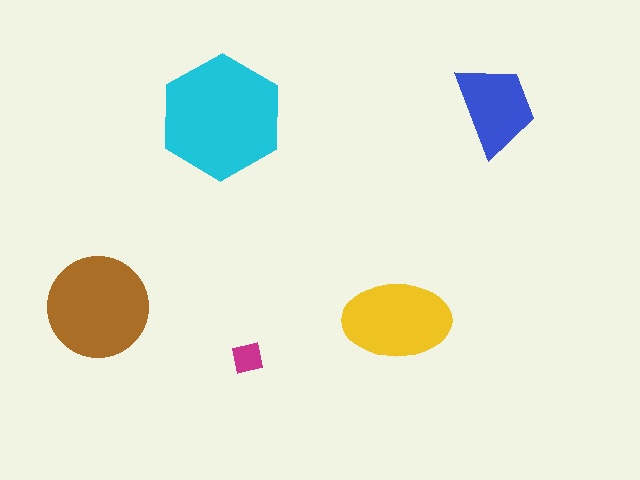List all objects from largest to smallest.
The cyan hexagon, the brown circle, the yellow ellipse, the blue trapezoid, the magenta square.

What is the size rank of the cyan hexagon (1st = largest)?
1st.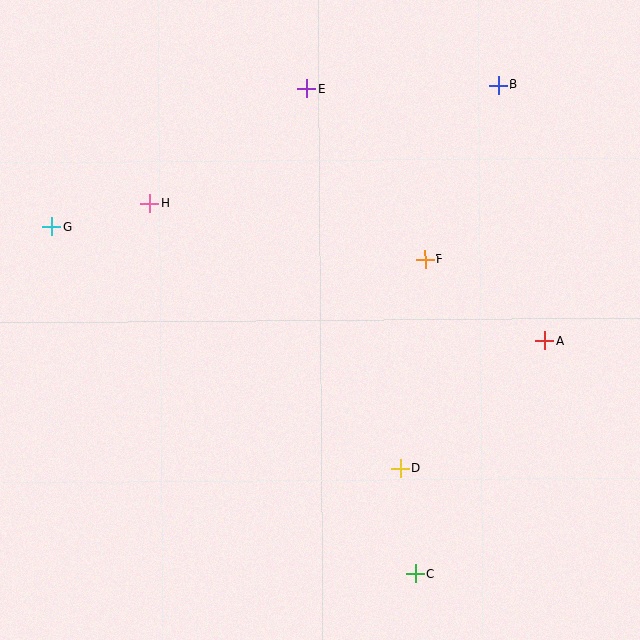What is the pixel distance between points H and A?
The distance between H and A is 418 pixels.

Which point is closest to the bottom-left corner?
Point G is closest to the bottom-left corner.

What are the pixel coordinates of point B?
Point B is at (498, 85).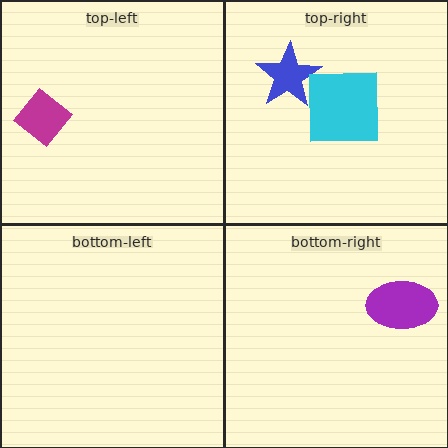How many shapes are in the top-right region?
2.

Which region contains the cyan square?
The top-right region.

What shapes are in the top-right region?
The blue star, the cyan square.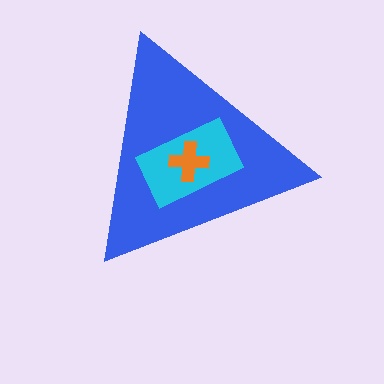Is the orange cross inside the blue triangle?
Yes.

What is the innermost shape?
The orange cross.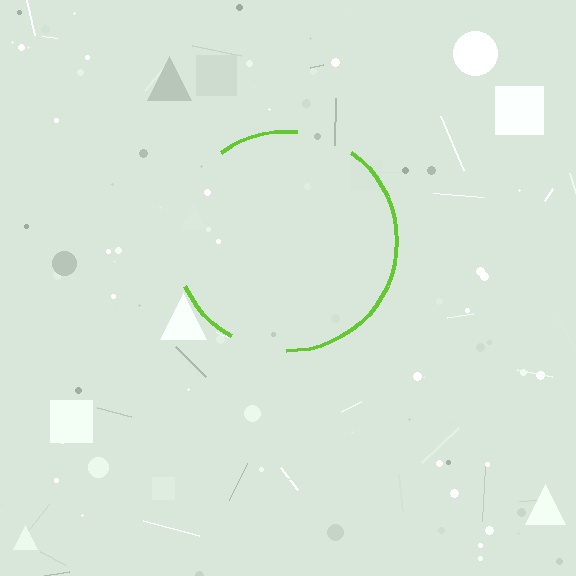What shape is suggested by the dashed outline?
The dashed outline suggests a circle.